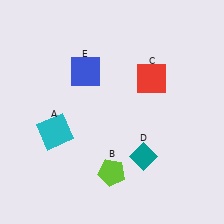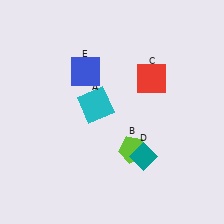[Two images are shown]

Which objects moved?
The objects that moved are: the cyan square (A), the lime pentagon (B).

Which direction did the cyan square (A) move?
The cyan square (A) moved right.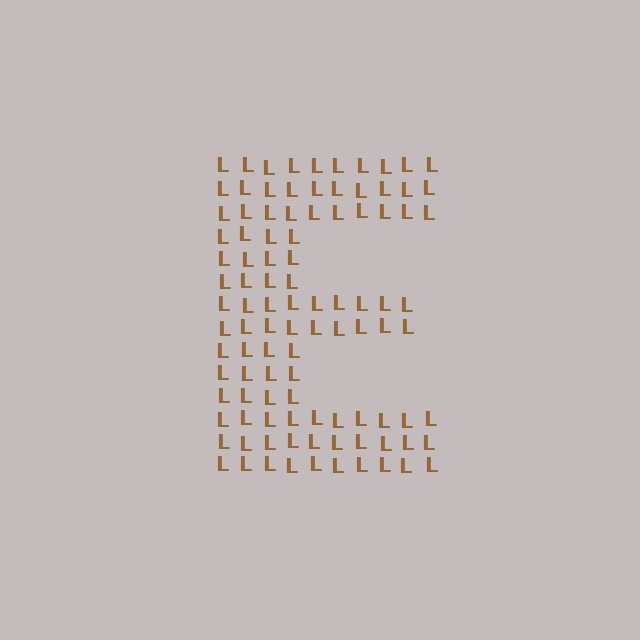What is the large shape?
The large shape is the letter E.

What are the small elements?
The small elements are letter L's.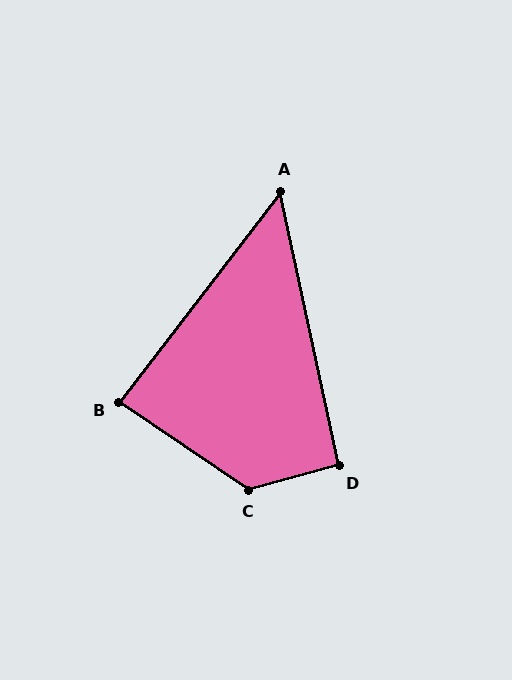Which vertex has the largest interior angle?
C, at approximately 130 degrees.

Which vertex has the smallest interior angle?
A, at approximately 50 degrees.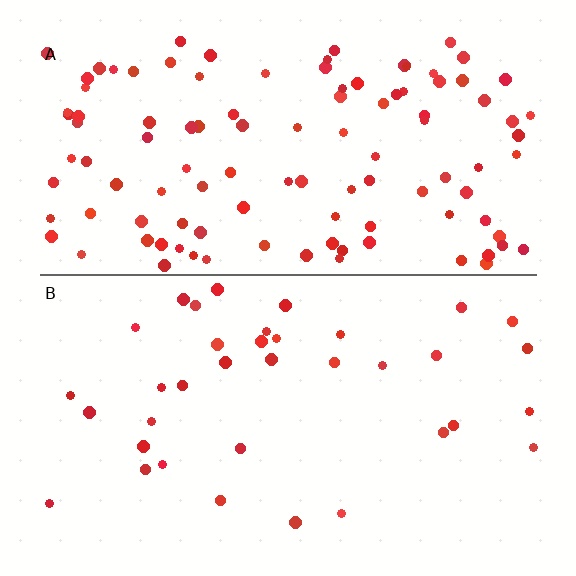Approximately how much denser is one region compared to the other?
Approximately 3.0× — region A over region B.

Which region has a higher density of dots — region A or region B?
A (the top).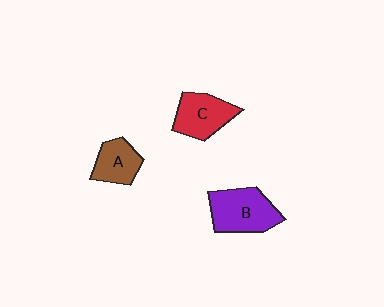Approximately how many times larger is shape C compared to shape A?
Approximately 1.3 times.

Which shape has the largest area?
Shape B (purple).